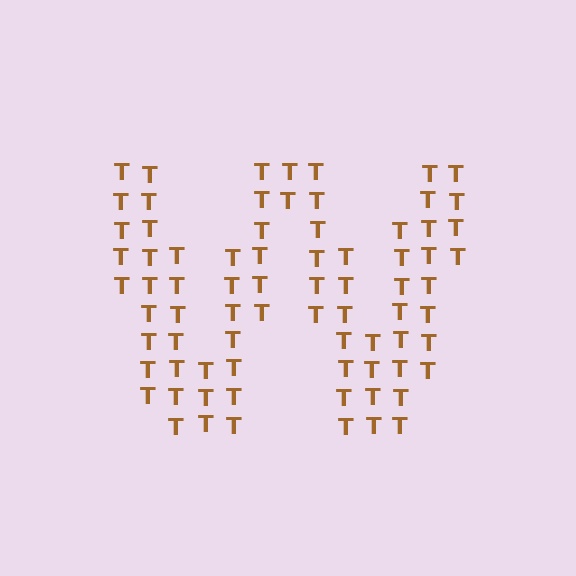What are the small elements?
The small elements are letter T's.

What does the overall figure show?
The overall figure shows the letter W.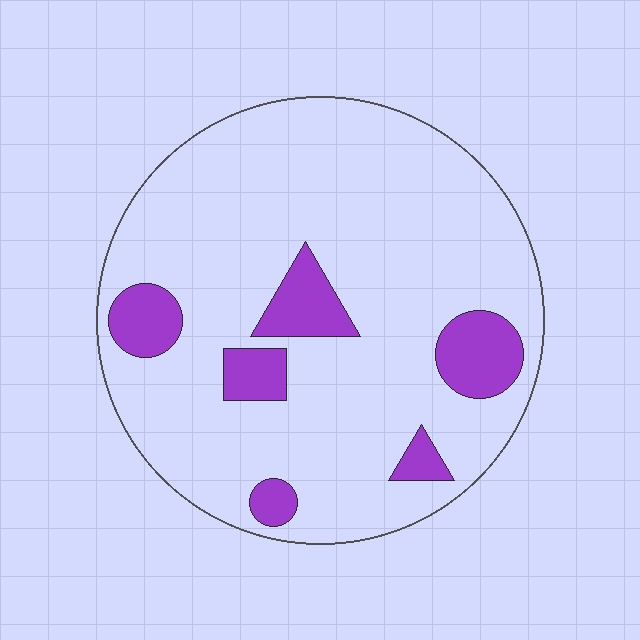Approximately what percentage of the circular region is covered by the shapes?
Approximately 15%.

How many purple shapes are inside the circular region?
6.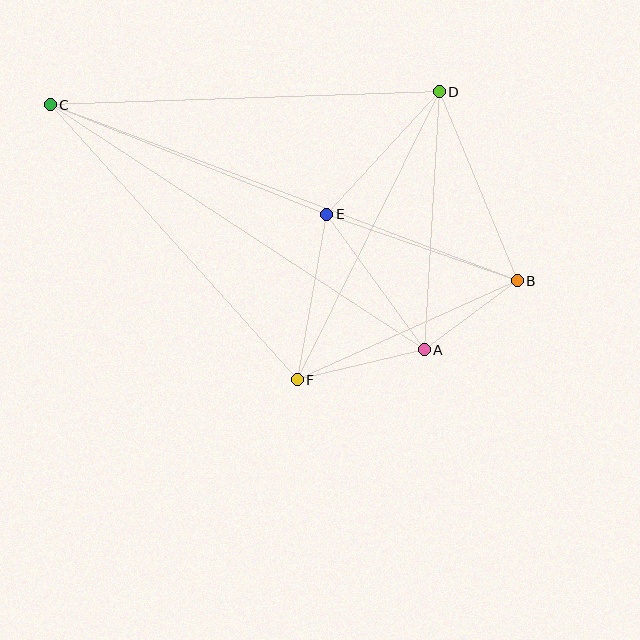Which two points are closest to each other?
Points A and B are closest to each other.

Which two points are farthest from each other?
Points B and C are farthest from each other.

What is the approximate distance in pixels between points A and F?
The distance between A and F is approximately 131 pixels.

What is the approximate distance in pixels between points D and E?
The distance between D and E is approximately 166 pixels.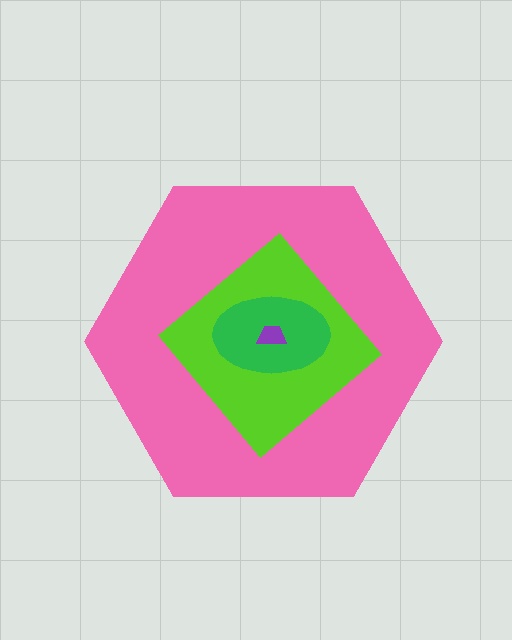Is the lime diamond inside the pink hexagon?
Yes.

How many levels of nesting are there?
4.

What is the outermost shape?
The pink hexagon.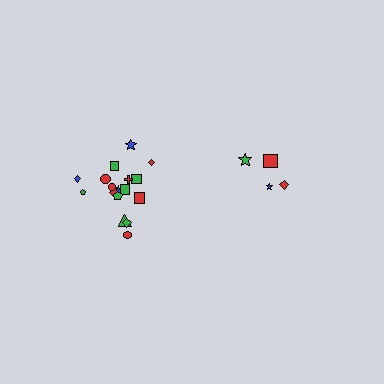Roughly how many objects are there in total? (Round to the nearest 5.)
Roughly 20 objects in total.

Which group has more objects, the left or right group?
The left group.